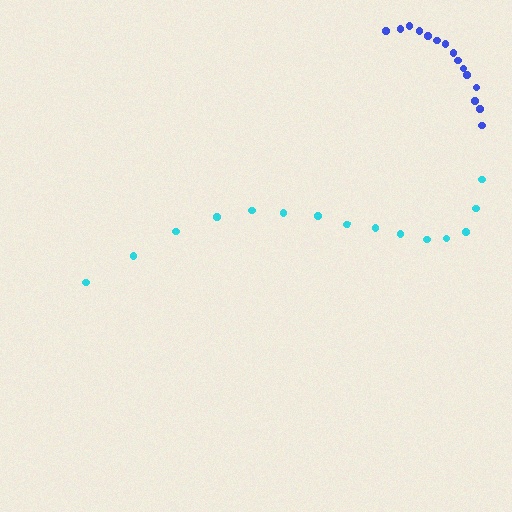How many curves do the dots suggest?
There are 2 distinct paths.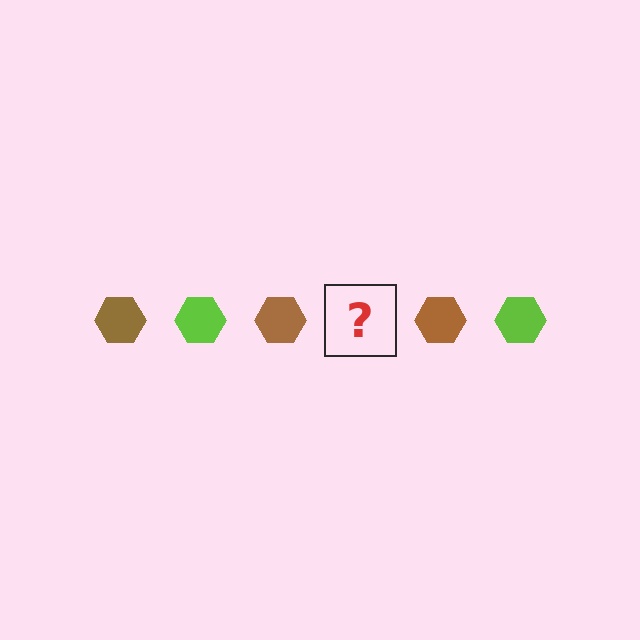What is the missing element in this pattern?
The missing element is a lime hexagon.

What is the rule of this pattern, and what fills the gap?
The rule is that the pattern cycles through brown, lime hexagons. The gap should be filled with a lime hexagon.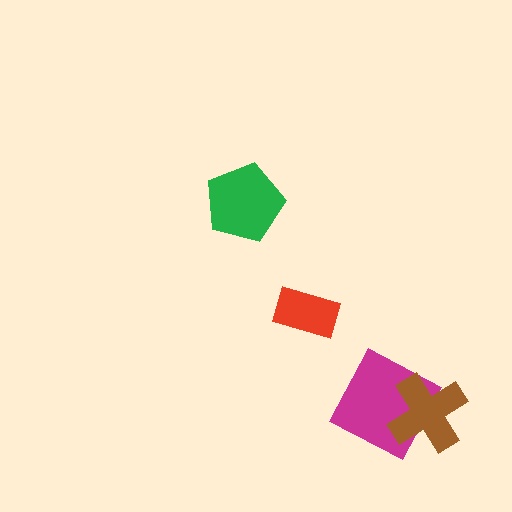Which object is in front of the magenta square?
The brown cross is in front of the magenta square.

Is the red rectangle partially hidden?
No, no other shape covers it.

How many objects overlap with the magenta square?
1 object overlaps with the magenta square.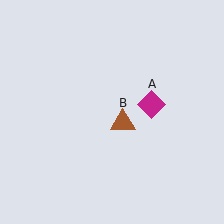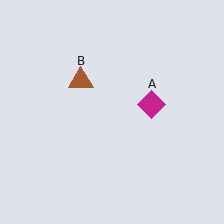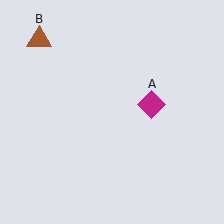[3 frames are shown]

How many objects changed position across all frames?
1 object changed position: brown triangle (object B).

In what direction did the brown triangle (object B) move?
The brown triangle (object B) moved up and to the left.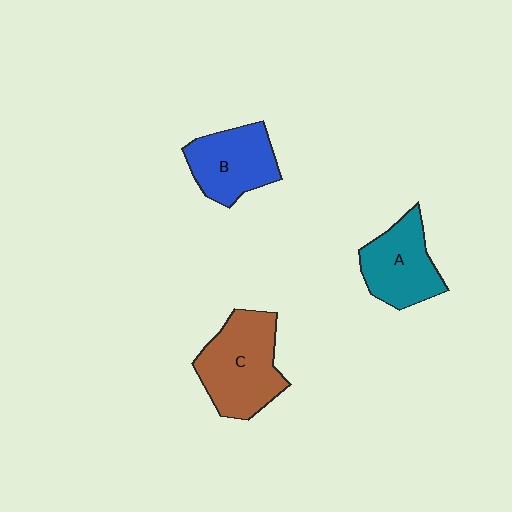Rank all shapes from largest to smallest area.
From largest to smallest: C (brown), B (blue), A (teal).